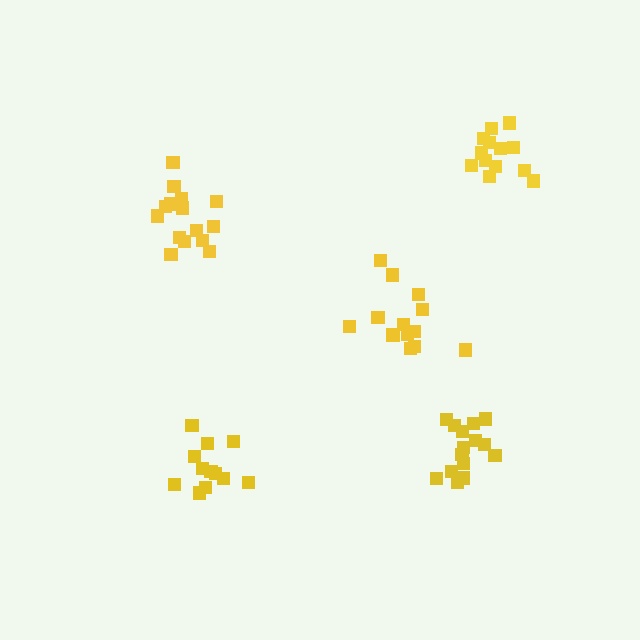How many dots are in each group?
Group 1: 13 dots, Group 2: 15 dots, Group 3: 12 dots, Group 4: 13 dots, Group 5: 15 dots (68 total).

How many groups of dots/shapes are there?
There are 5 groups.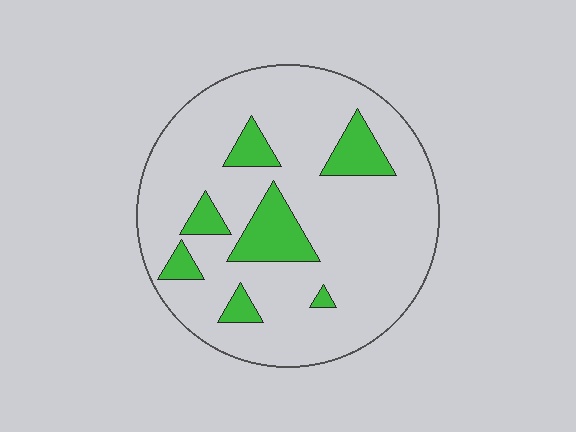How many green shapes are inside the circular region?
7.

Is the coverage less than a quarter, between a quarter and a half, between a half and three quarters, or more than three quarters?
Less than a quarter.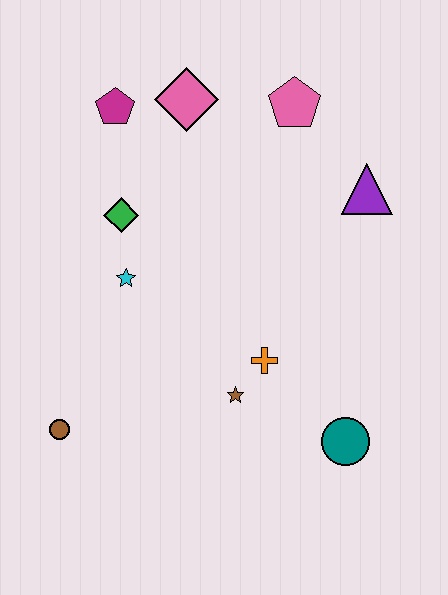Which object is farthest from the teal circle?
The magenta pentagon is farthest from the teal circle.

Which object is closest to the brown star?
The orange cross is closest to the brown star.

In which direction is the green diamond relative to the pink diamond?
The green diamond is below the pink diamond.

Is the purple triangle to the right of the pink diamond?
Yes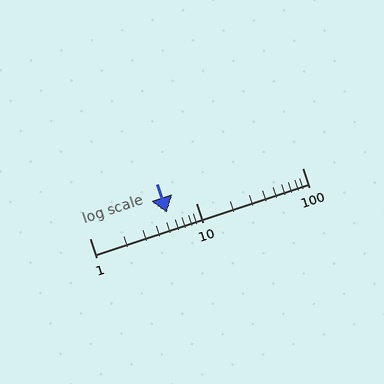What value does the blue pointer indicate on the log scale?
The pointer indicates approximately 5.3.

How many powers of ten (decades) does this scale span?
The scale spans 2 decades, from 1 to 100.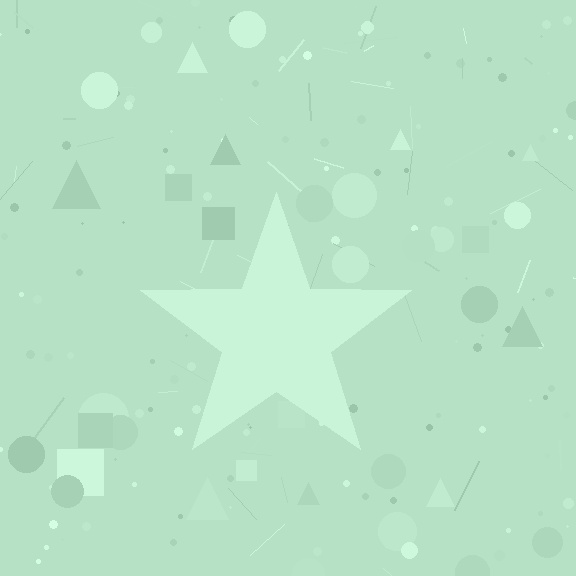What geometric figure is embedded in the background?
A star is embedded in the background.